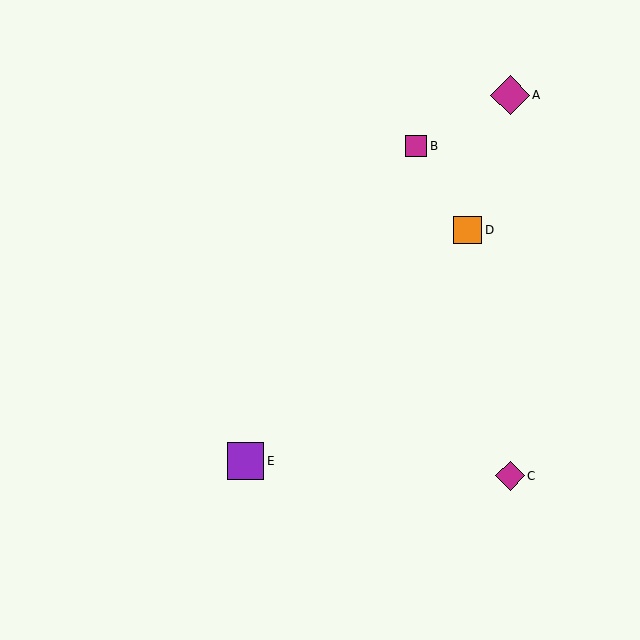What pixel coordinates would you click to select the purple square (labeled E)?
Click at (246, 461) to select the purple square E.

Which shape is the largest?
The magenta diamond (labeled A) is the largest.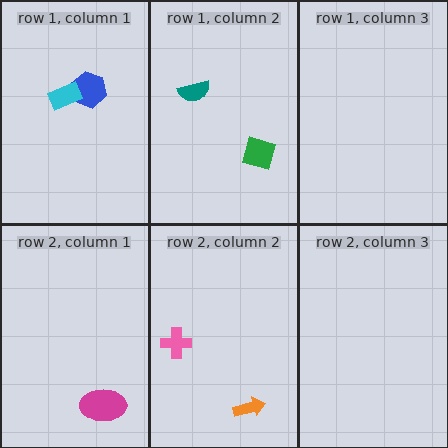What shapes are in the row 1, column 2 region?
The teal semicircle, the green diamond.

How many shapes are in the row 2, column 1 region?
1.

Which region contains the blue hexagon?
The row 1, column 1 region.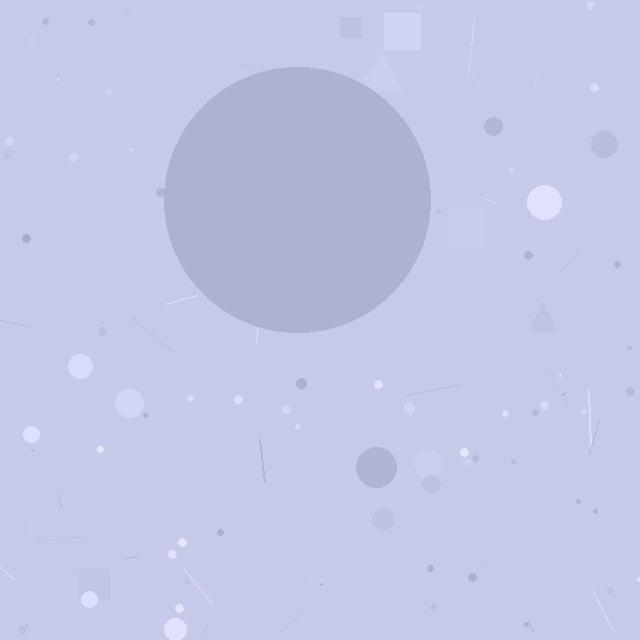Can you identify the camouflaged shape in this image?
The camouflaged shape is a circle.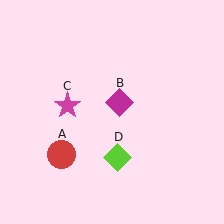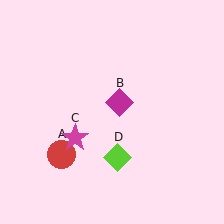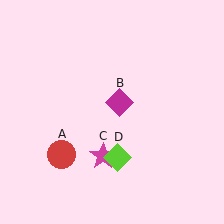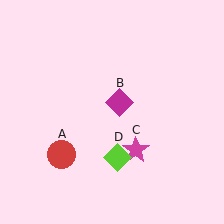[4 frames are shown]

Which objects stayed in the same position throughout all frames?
Red circle (object A) and magenta diamond (object B) and lime diamond (object D) remained stationary.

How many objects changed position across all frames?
1 object changed position: magenta star (object C).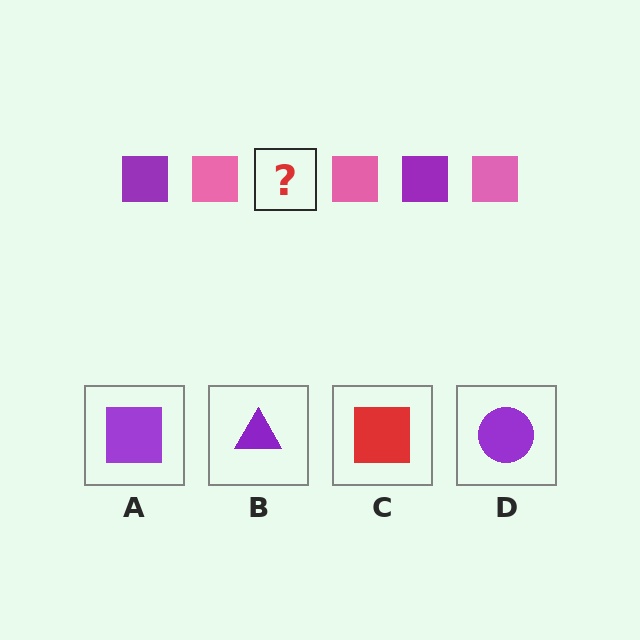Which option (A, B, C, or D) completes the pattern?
A.